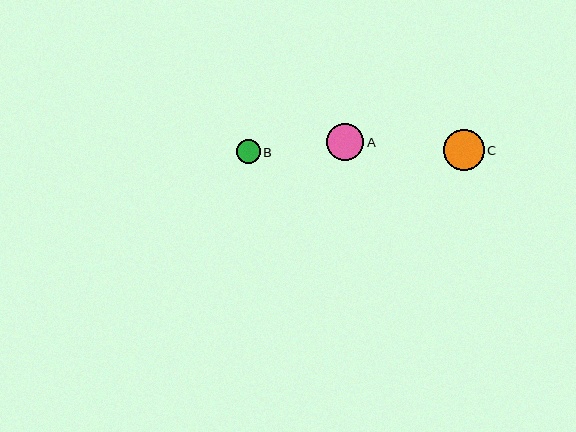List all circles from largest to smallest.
From largest to smallest: C, A, B.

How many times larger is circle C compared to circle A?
Circle C is approximately 1.1 times the size of circle A.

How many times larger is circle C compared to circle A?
Circle C is approximately 1.1 times the size of circle A.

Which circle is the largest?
Circle C is the largest with a size of approximately 41 pixels.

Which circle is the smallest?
Circle B is the smallest with a size of approximately 24 pixels.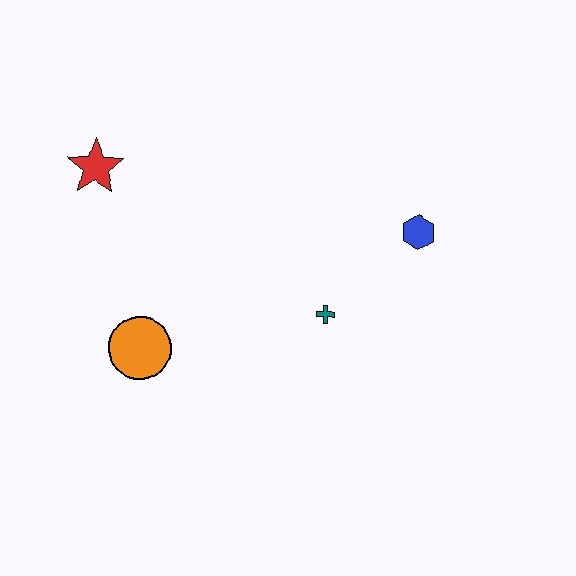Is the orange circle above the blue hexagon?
No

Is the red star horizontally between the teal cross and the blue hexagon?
No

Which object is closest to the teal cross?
The blue hexagon is closest to the teal cross.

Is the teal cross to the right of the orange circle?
Yes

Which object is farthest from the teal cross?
The red star is farthest from the teal cross.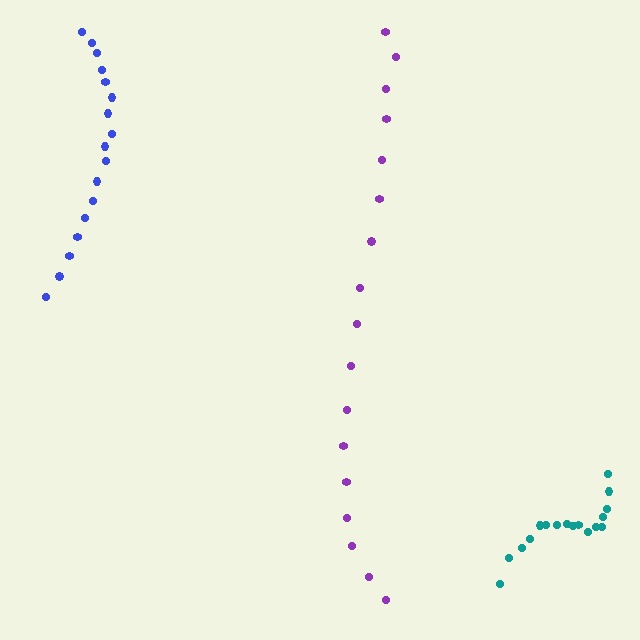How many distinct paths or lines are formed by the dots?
There are 3 distinct paths.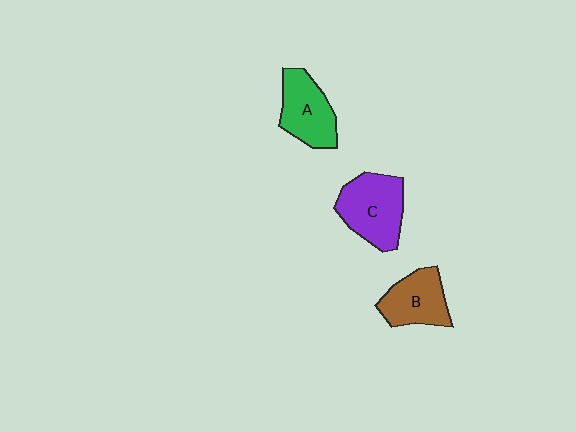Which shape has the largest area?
Shape C (purple).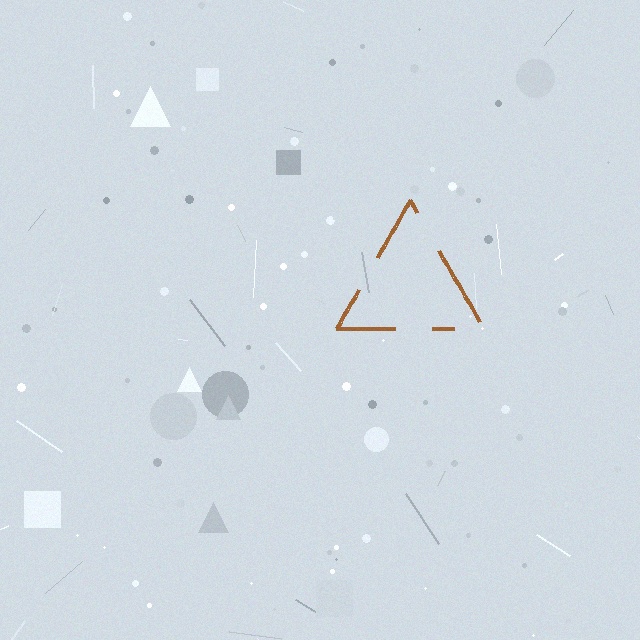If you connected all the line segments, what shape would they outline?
They would outline a triangle.